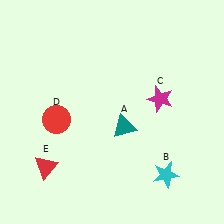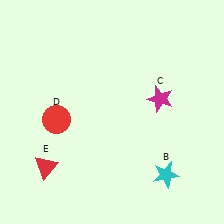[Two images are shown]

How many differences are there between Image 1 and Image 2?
There is 1 difference between the two images.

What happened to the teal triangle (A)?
The teal triangle (A) was removed in Image 2. It was in the bottom-right area of Image 1.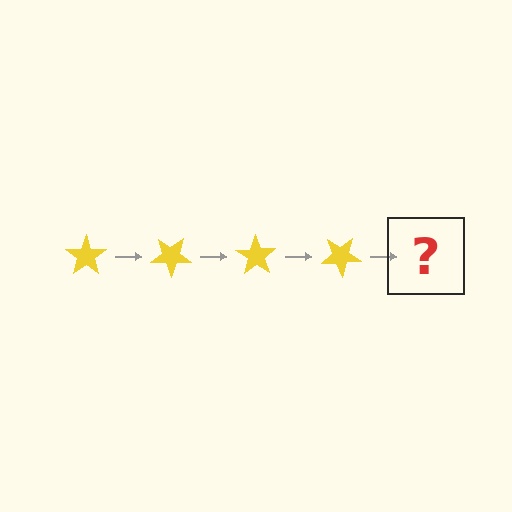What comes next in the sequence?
The next element should be a yellow star rotated 140 degrees.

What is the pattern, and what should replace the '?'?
The pattern is that the star rotates 35 degrees each step. The '?' should be a yellow star rotated 140 degrees.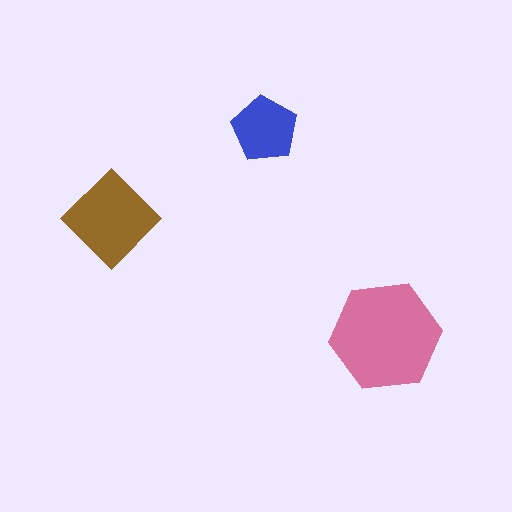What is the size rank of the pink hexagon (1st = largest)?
1st.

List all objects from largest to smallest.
The pink hexagon, the brown diamond, the blue pentagon.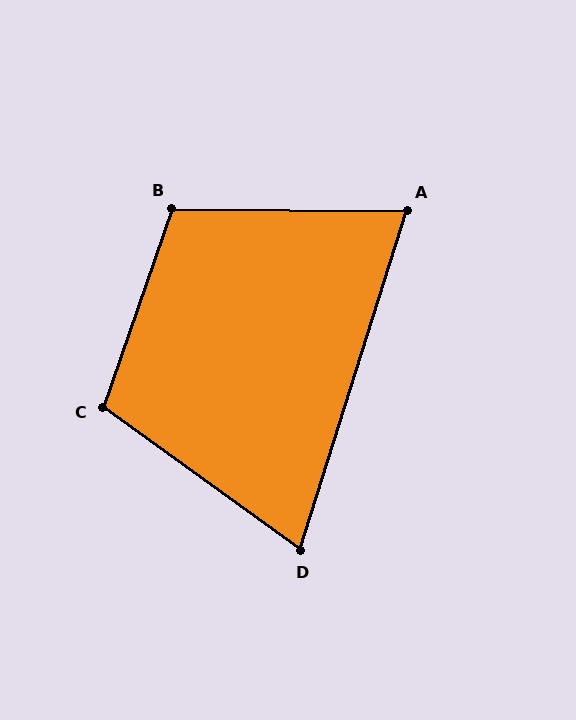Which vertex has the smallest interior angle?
D, at approximately 71 degrees.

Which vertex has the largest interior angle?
B, at approximately 109 degrees.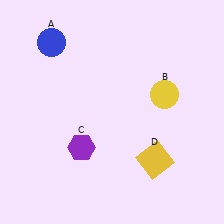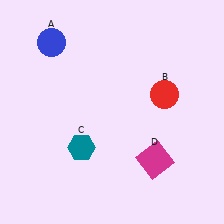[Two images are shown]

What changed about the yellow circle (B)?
In Image 1, B is yellow. In Image 2, it changed to red.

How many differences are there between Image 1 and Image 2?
There are 3 differences between the two images.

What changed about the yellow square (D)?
In Image 1, D is yellow. In Image 2, it changed to magenta.